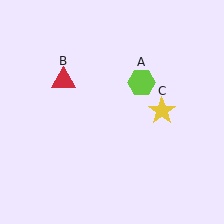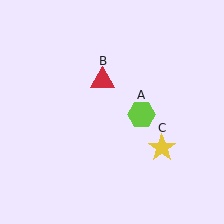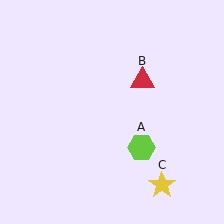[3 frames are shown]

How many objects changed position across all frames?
3 objects changed position: lime hexagon (object A), red triangle (object B), yellow star (object C).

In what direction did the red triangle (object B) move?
The red triangle (object B) moved right.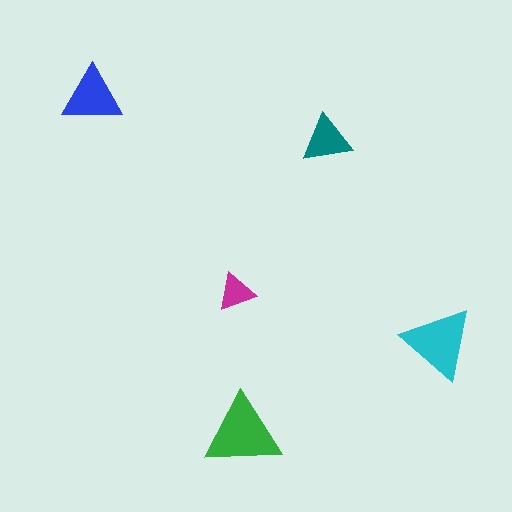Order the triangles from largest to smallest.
the green one, the cyan one, the blue one, the teal one, the magenta one.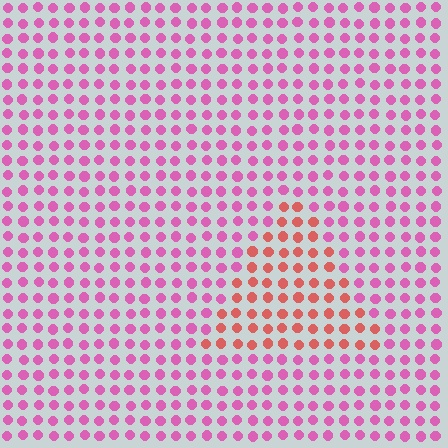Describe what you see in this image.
The image is filled with small pink elements in a uniform arrangement. A triangle-shaped region is visible where the elements are tinted to a slightly different hue, forming a subtle color boundary.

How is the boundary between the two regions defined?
The boundary is defined purely by a slight shift in hue (about 42 degrees). Spacing, size, and orientation are identical on both sides.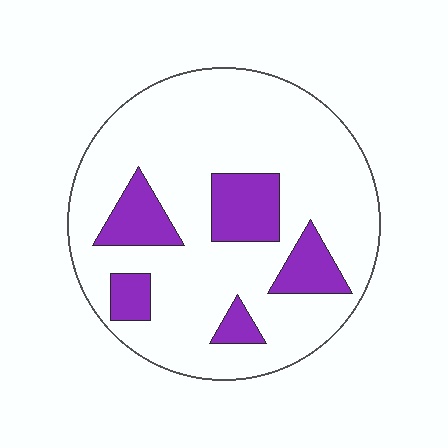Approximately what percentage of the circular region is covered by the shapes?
Approximately 20%.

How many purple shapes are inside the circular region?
5.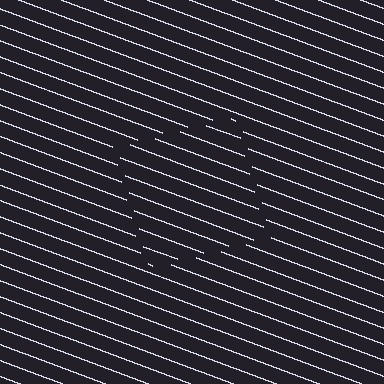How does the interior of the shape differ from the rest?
The interior of the shape contains the same grating, shifted by half a period — the contour is defined by the phase discontinuity where line-ends from the inner and outer gratings abut.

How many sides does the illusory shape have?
4 sides — the line-ends trace a square.